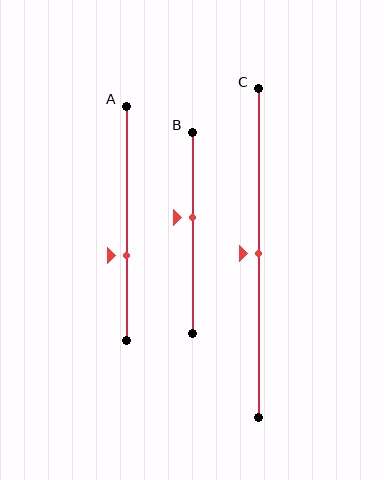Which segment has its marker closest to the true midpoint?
Segment C has its marker closest to the true midpoint.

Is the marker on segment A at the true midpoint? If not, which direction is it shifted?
No, the marker on segment A is shifted downward by about 13% of the segment length.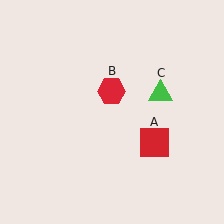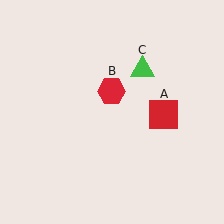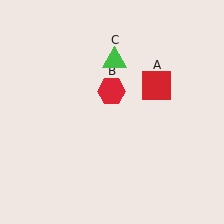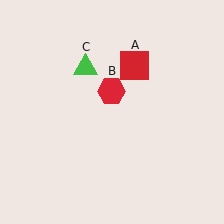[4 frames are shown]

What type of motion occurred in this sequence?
The red square (object A), green triangle (object C) rotated counterclockwise around the center of the scene.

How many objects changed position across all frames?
2 objects changed position: red square (object A), green triangle (object C).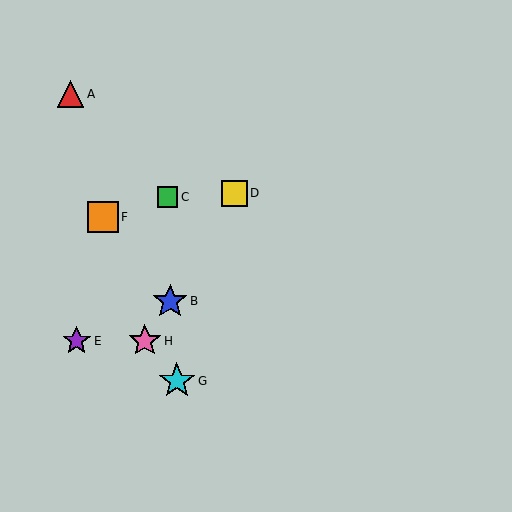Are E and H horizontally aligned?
Yes, both are at y≈341.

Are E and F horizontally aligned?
No, E is at y≈341 and F is at y≈217.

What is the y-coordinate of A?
Object A is at y≈94.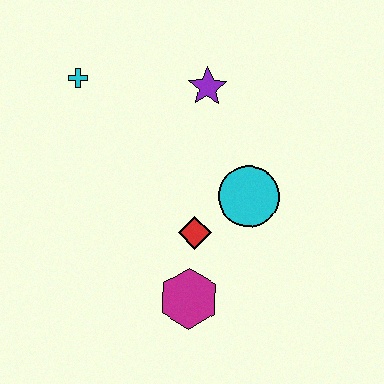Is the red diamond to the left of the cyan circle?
Yes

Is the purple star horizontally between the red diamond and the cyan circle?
Yes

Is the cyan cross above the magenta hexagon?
Yes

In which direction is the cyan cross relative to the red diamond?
The cyan cross is above the red diamond.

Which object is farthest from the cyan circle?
The cyan cross is farthest from the cyan circle.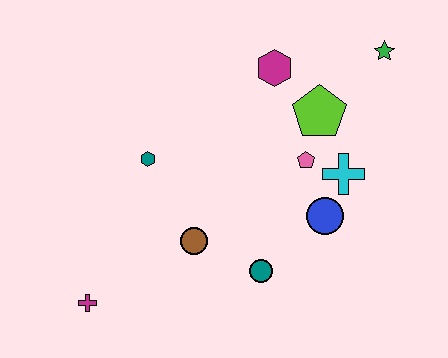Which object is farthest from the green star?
The magenta cross is farthest from the green star.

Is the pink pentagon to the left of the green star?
Yes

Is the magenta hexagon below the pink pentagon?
No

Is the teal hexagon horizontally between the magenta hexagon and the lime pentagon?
No